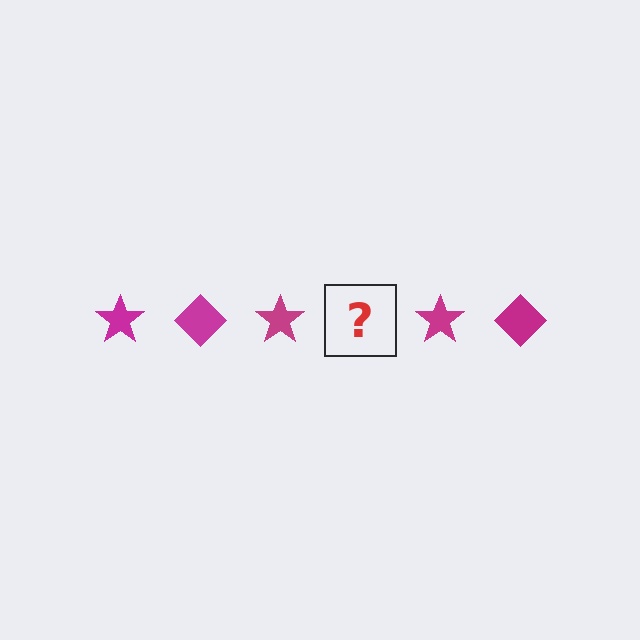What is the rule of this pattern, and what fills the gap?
The rule is that the pattern cycles through star, diamond shapes in magenta. The gap should be filled with a magenta diamond.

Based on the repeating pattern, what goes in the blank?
The blank should be a magenta diamond.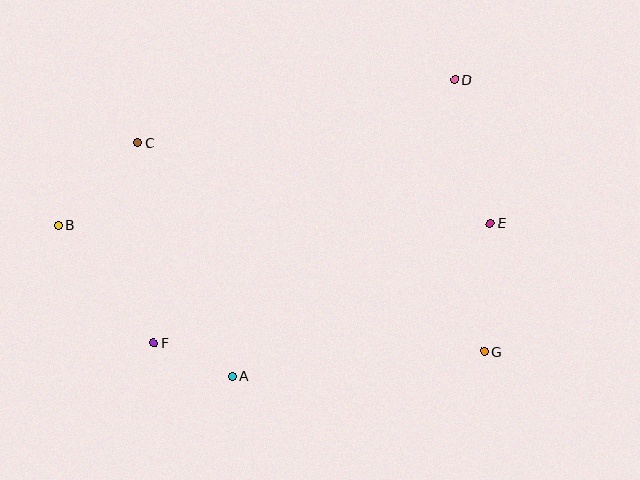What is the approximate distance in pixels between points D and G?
The distance between D and G is approximately 273 pixels.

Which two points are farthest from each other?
Points B and G are farthest from each other.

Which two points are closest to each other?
Points A and F are closest to each other.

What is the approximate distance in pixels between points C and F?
The distance between C and F is approximately 201 pixels.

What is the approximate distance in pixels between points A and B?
The distance between A and B is approximately 230 pixels.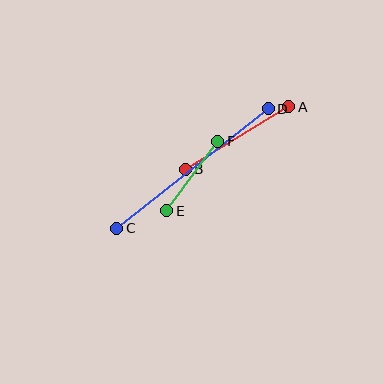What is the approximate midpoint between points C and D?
The midpoint is at approximately (192, 168) pixels.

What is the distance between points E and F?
The distance is approximately 86 pixels.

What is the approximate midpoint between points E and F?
The midpoint is at approximately (192, 176) pixels.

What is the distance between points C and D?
The distance is approximately 193 pixels.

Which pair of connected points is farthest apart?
Points C and D are farthest apart.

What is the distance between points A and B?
The distance is approximately 120 pixels.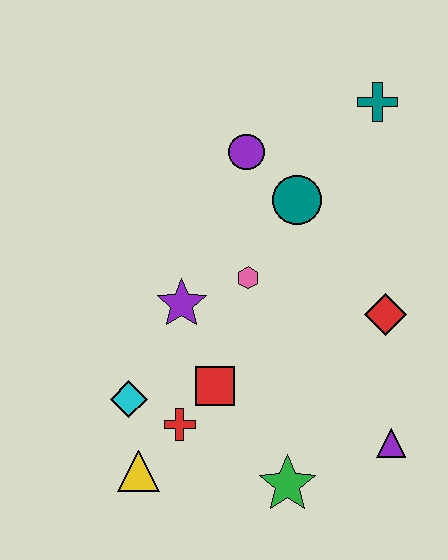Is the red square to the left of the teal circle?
Yes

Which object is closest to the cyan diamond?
The red cross is closest to the cyan diamond.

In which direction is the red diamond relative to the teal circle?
The red diamond is below the teal circle.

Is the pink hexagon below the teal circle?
Yes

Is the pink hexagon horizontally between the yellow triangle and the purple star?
No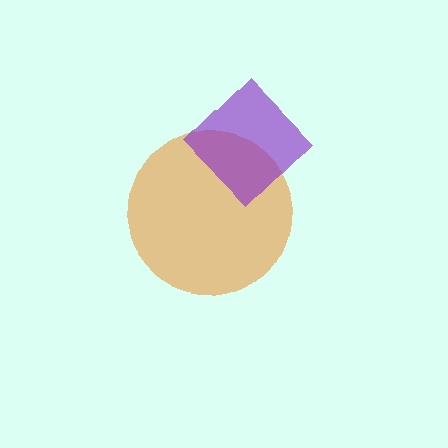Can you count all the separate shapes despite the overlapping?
Yes, there are 2 separate shapes.